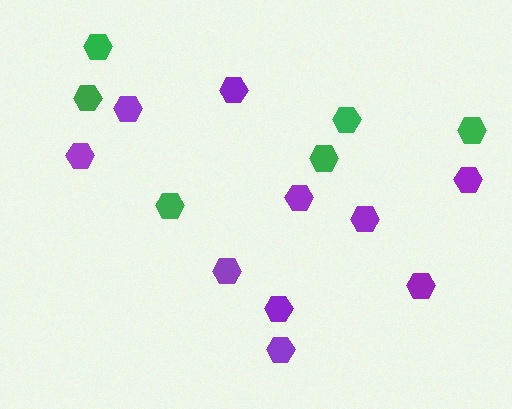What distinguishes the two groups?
There are 2 groups: one group of purple hexagons (10) and one group of green hexagons (6).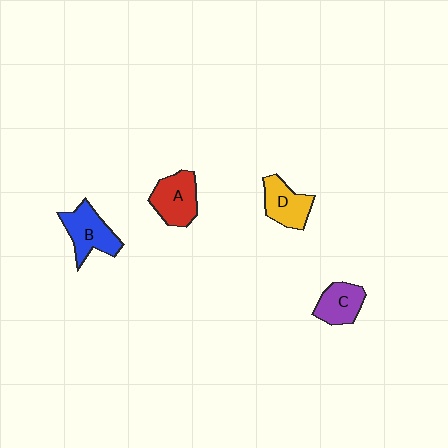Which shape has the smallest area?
Shape C (purple).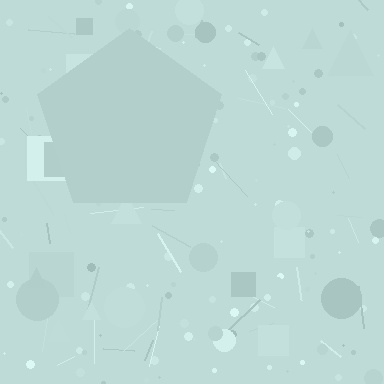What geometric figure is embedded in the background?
A pentagon is embedded in the background.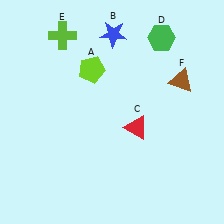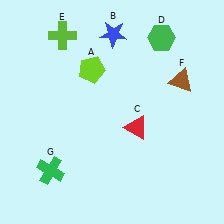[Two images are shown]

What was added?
A green cross (G) was added in Image 2.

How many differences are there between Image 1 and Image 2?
There is 1 difference between the two images.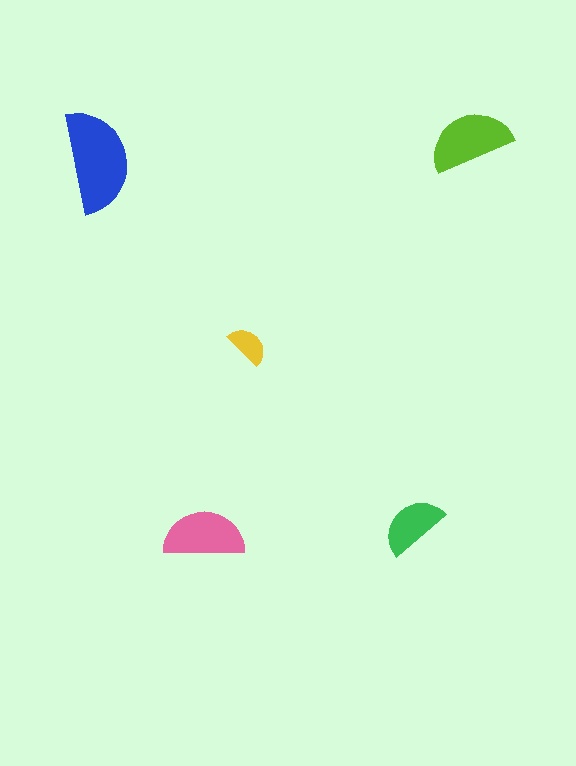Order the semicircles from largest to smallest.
the blue one, the lime one, the pink one, the green one, the yellow one.